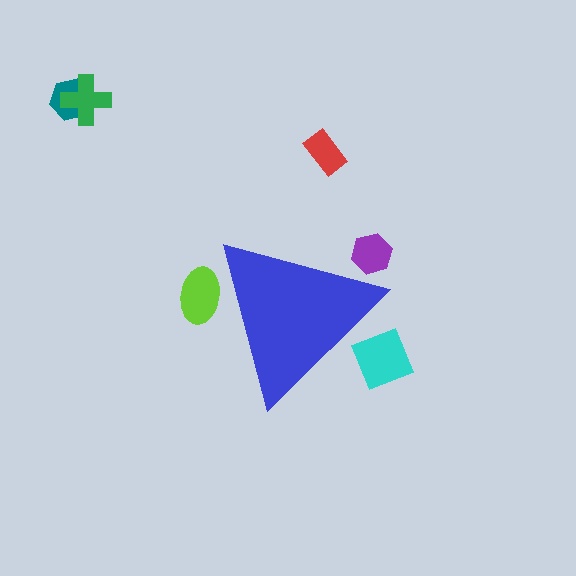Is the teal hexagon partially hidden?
No, the teal hexagon is fully visible.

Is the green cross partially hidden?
No, the green cross is fully visible.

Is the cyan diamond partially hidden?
Yes, the cyan diamond is partially hidden behind the blue triangle.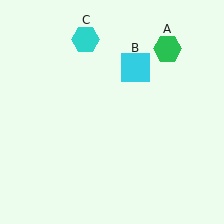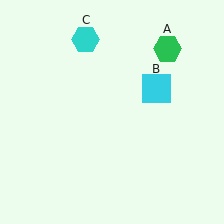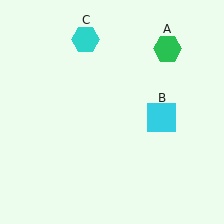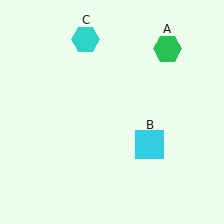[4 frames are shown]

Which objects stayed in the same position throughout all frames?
Green hexagon (object A) and cyan hexagon (object C) remained stationary.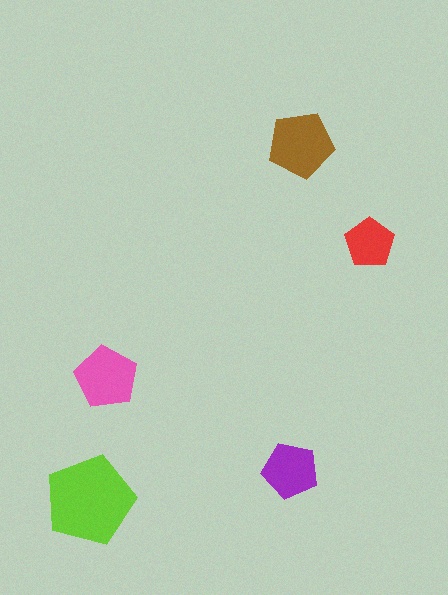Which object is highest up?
The brown pentagon is topmost.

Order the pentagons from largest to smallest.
the lime one, the brown one, the pink one, the purple one, the red one.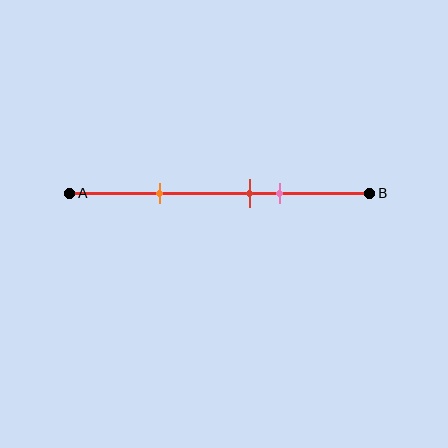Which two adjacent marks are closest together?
The red and pink marks are the closest adjacent pair.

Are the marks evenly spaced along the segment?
No, the marks are not evenly spaced.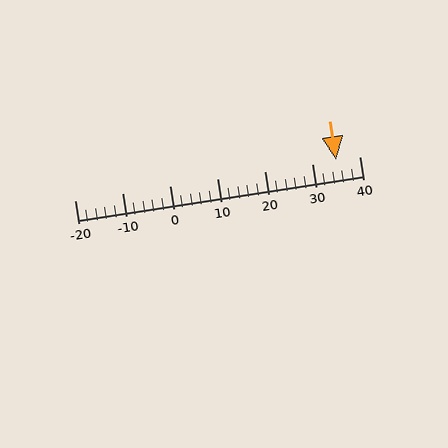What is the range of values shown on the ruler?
The ruler shows values from -20 to 40.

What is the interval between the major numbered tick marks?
The major tick marks are spaced 10 units apart.